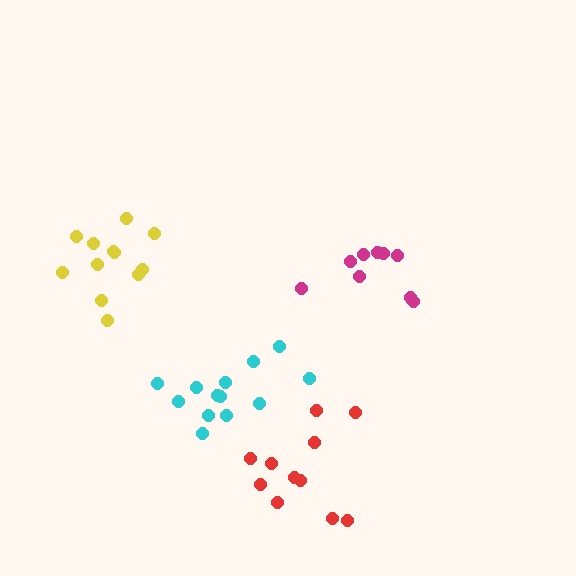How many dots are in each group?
Group 1: 12 dots, Group 2: 10 dots, Group 3: 13 dots, Group 4: 11 dots (46 total).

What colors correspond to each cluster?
The clusters are colored: yellow, magenta, cyan, red.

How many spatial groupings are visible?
There are 4 spatial groupings.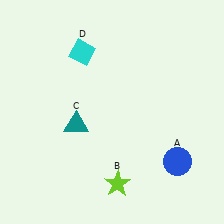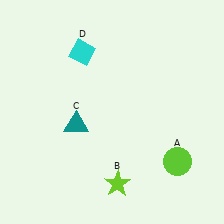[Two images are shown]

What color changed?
The circle (A) changed from blue in Image 1 to lime in Image 2.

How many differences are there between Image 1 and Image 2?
There is 1 difference between the two images.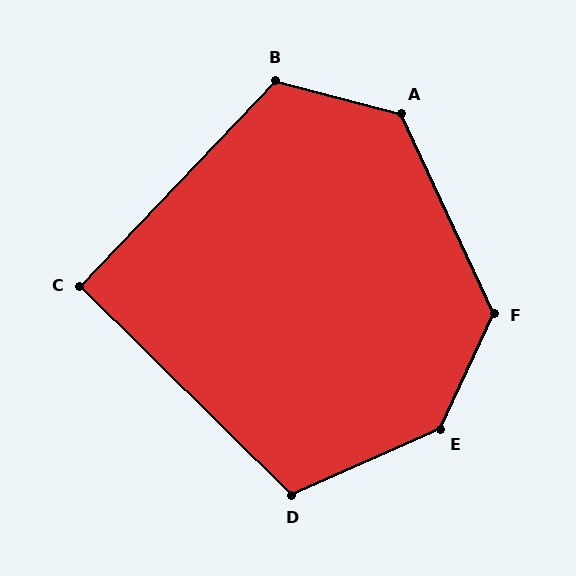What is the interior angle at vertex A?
Approximately 130 degrees (obtuse).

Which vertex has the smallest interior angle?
C, at approximately 91 degrees.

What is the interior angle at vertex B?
Approximately 119 degrees (obtuse).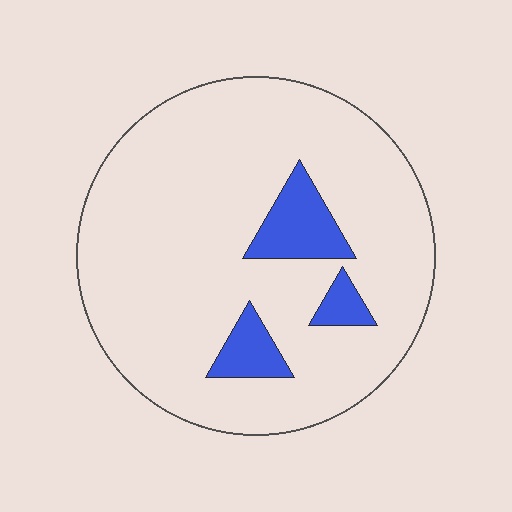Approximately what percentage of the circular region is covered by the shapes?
Approximately 10%.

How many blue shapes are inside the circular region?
3.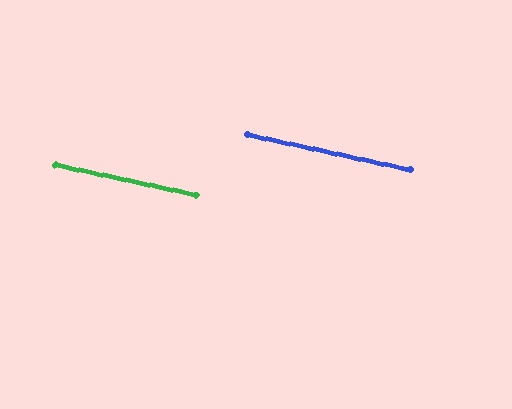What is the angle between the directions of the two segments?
Approximately 0 degrees.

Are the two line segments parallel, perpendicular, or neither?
Parallel — their directions differ by only 0.4°.